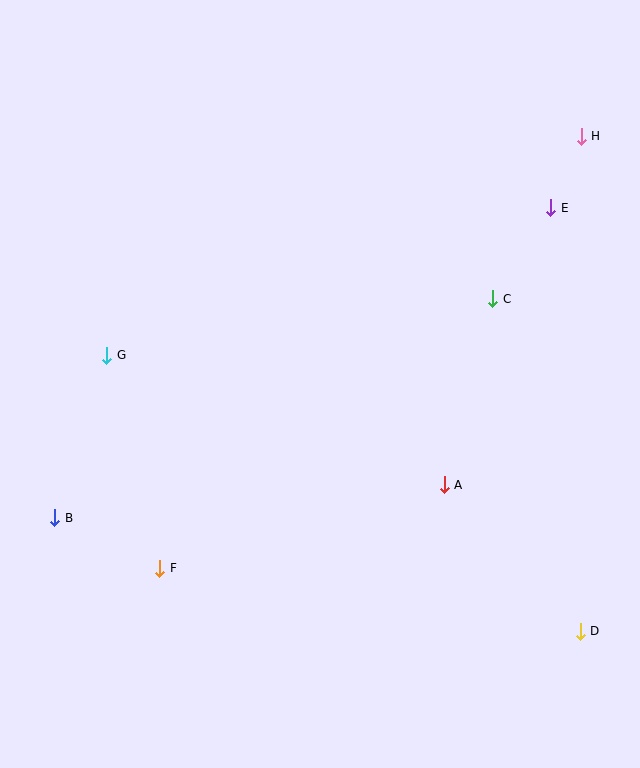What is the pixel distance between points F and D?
The distance between F and D is 425 pixels.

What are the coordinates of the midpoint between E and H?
The midpoint between E and H is at (566, 172).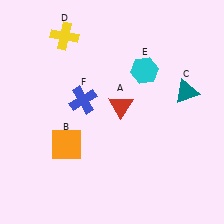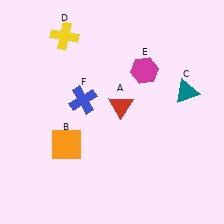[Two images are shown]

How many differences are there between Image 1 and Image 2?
There is 1 difference between the two images.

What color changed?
The hexagon (E) changed from cyan in Image 1 to magenta in Image 2.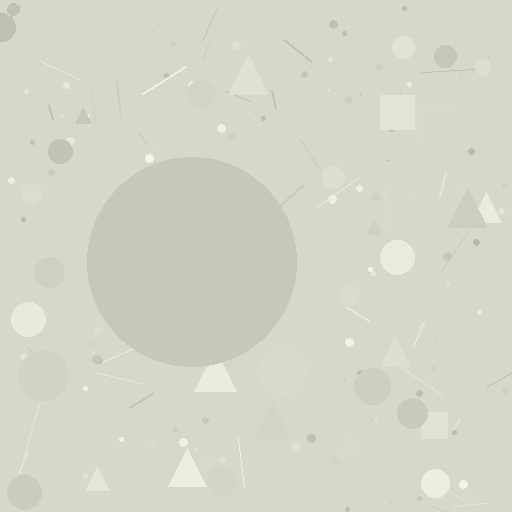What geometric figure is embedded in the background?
A circle is embedded in the background.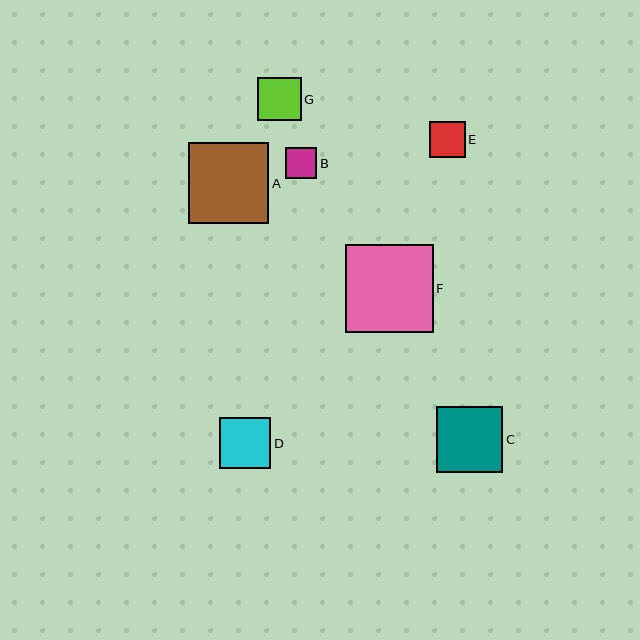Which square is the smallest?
Square B is the smallest with a size of approximately 31 pixels.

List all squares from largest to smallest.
From largest to smallest: F, A, C, D, G, E, B.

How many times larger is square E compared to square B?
Square E is approximately 1.2 times the size of square B.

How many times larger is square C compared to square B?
Square C is approximately 2.2 times the size of square B.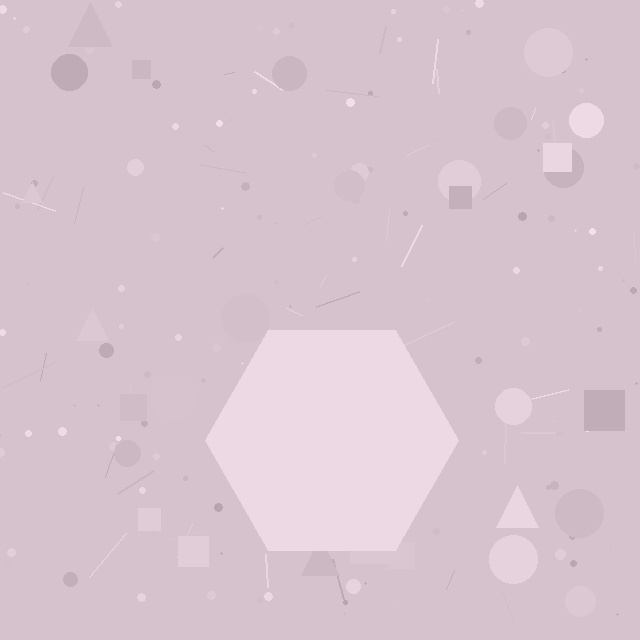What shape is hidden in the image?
A hexagon is hidden in the image.